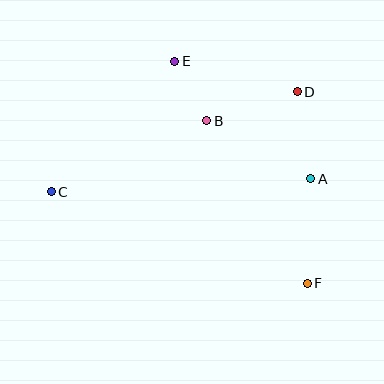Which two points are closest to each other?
Points B and E are closest to each other.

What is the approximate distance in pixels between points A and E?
The distance between A and E is approximately 180 pixels.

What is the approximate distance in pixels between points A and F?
The distance between A and F is approximately 104 pixels.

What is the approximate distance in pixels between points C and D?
The distance between C and D is approximately 266 pixels.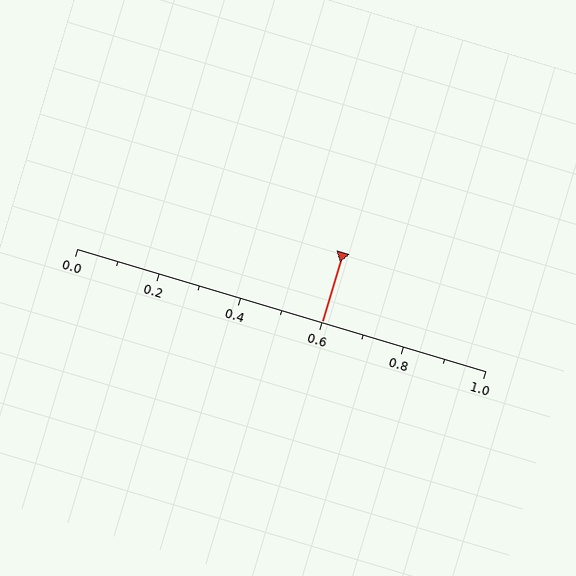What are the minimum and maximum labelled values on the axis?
The axis runs from 0.0 to 1.0.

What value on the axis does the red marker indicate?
The marker indicates approximately 0.6.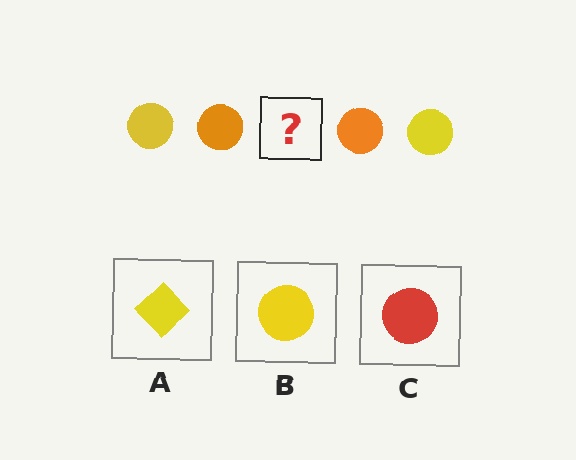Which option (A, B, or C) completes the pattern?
B.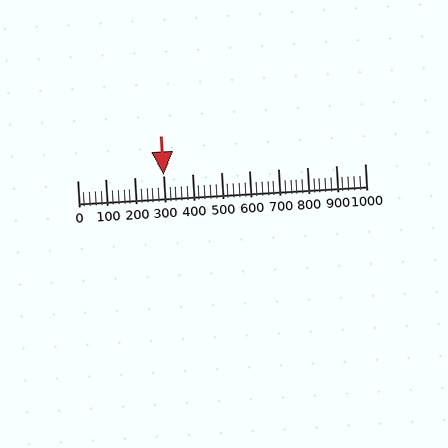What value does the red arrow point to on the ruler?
The red arrow points to approximately 300.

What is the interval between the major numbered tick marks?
The major tick marks are spaced 100 units apart.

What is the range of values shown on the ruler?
The ruler shows values from 0 to 1000.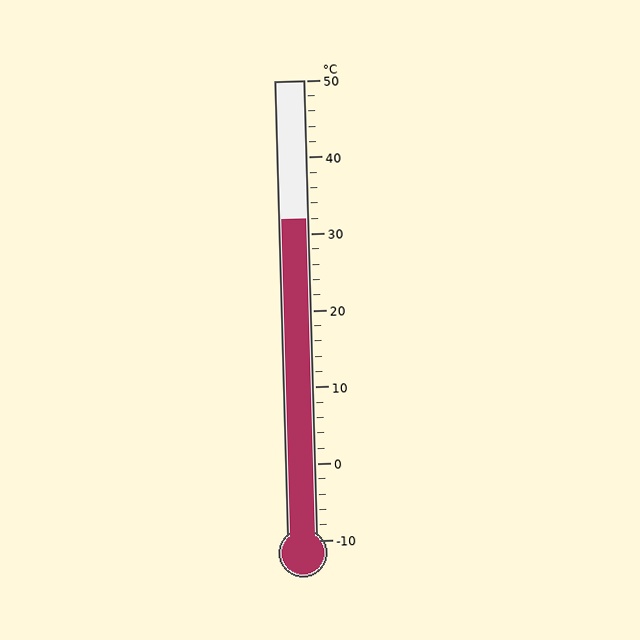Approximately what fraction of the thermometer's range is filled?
The thermometer is filled to approximately 70% of its range.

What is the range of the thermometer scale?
The thermometer scale ranges from -10°C to 50°C.